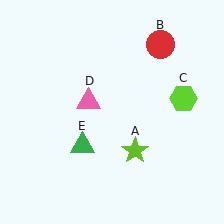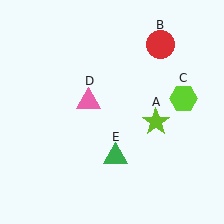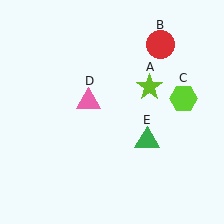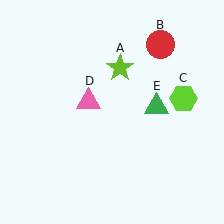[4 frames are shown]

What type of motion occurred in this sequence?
The lime star (object A), green triangle (object E) rotated counterclockwise around the center of the scene.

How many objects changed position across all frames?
2 objects changed position: lime star (object A), green triangle (object E).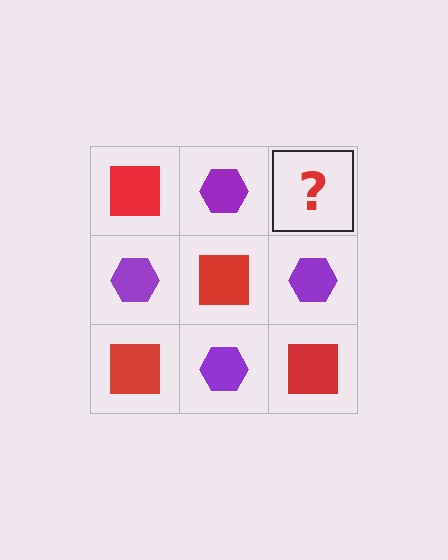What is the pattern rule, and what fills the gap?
The rule is that it alternates red square and purple hexagon in a checkerboard pattern. The gap should be filled with a red square.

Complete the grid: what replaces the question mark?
The question mark should be replaced with a red square.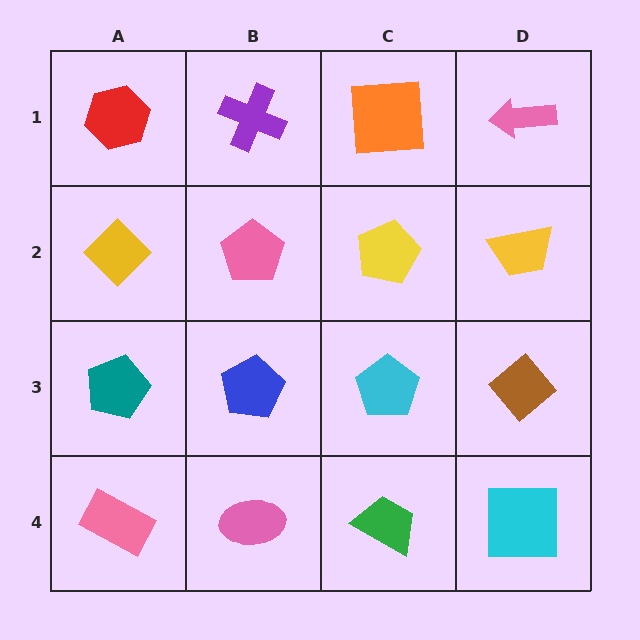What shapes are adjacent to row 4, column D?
A brown diamond (row 3, column D), a green trapezoid (row 4, column C).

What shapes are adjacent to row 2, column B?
A purple cross (row 1, column B), a blue pentagon (row 3, column B), a yellow diamond (row 2, column A), a yellow pentagon (row 2, column C).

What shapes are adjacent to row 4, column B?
A blue pentagon (row 3, column B), a pink rectangle (row 4, column A), a green trapezoid (row 4, column C).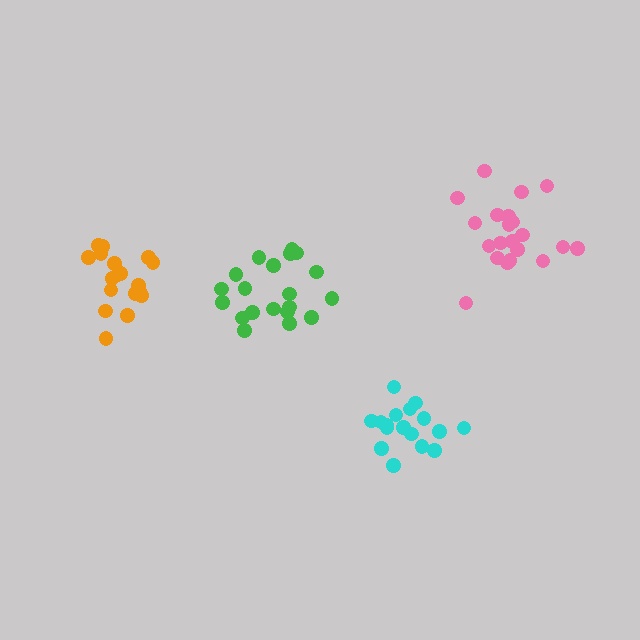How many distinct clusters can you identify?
There are 4 distinct clusters.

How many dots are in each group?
Group 1: 18 dots, Group 2: 21 dots, Group 3: 17 dots, Group 4: 20 dots (76 total).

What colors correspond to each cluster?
The clusters are colored: orange, pink, cyan, green.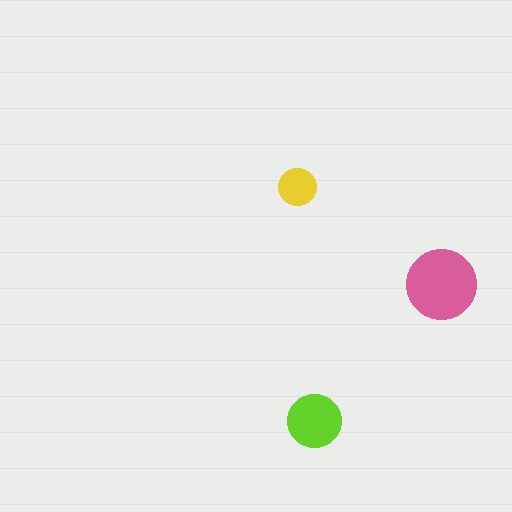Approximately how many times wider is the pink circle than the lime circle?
About 1.5 times wider.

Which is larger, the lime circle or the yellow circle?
The lime one.